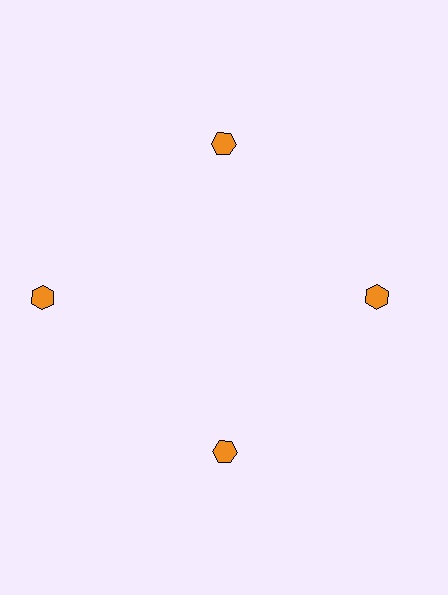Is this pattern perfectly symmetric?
No. The 4 orange hexagons are arranged in a ring, but one element near the 9 o'clock position is pushed outward from the center, breaking the 4-fold rotational symmetry.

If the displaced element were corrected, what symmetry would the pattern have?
It would have 4-fold rotational symmetry — the pattern would map onto itself every 90 degrees.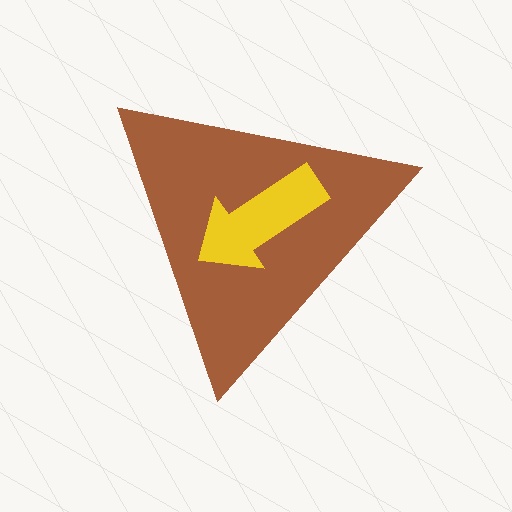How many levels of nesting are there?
2.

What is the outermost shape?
The brown triangle.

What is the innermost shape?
The yellow arrow.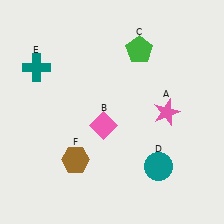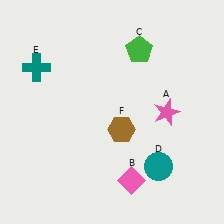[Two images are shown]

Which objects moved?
The objects that moved are: the pink diamond (B), the brown hexagon (F).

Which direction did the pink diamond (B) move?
The pink diamond (B) moved down.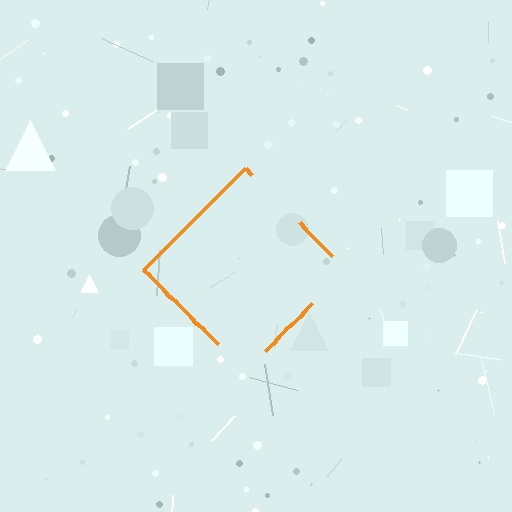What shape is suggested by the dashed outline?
The dashed outline suggests a diamond.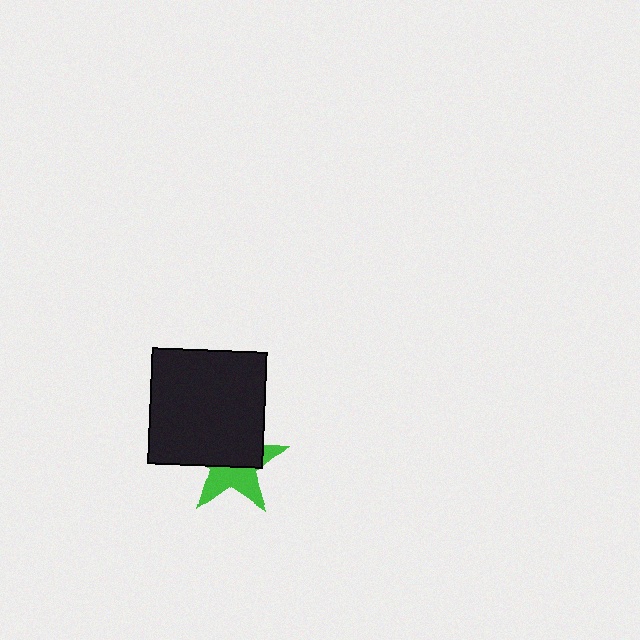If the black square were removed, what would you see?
You would see the complete green star.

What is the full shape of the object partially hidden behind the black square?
The partially hidden object is a green star.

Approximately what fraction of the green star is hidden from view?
Roughly 56% of the green star is hidden behind the black square.